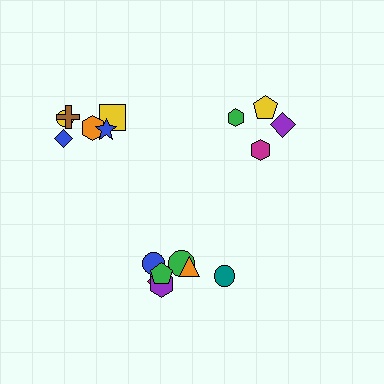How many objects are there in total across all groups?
There are 18 objects.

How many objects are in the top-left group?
There are 6 objects.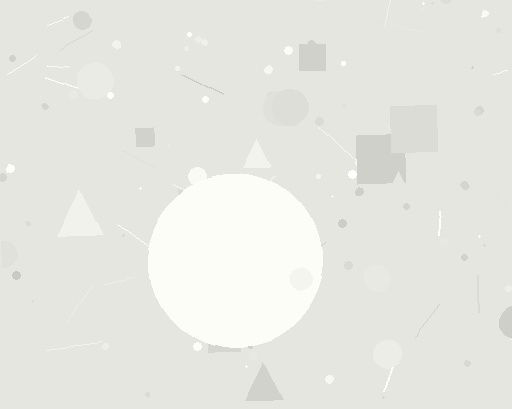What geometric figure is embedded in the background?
A circle is embedded in the background.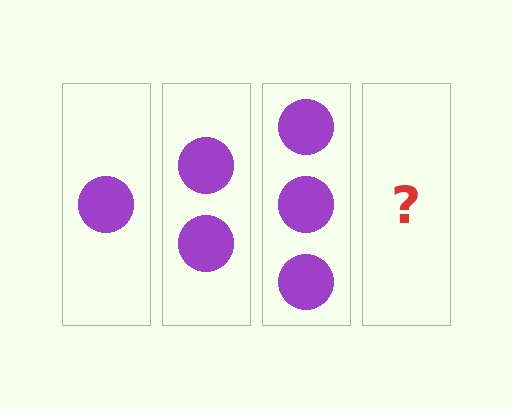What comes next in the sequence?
The next element should be 4 circles.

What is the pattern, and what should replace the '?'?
The pattern is that each step adds one more circle. The '?' should be 4 circles.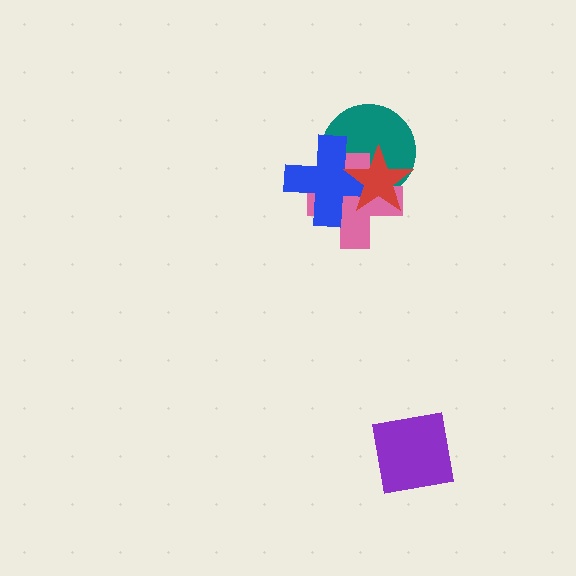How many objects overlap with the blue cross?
3 objects overlap with the blue cross.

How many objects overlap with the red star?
3 objects overlap with the red star.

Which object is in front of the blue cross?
The red star is in front of the blue cross.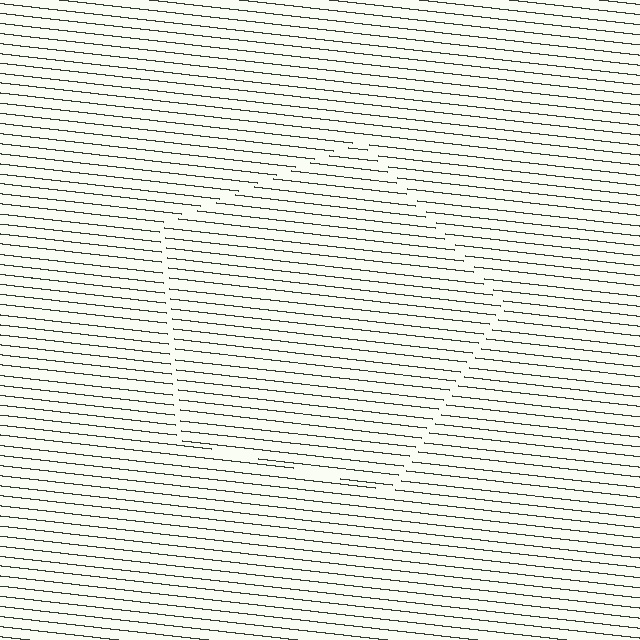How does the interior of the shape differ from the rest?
The interior of the shape contains the same grating, shifted by half a period — the contour is defined by the phase discontinuity where line-ends from the inner and outer gratings abut.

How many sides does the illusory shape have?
5 sides — the line-ends trace a pentagon.